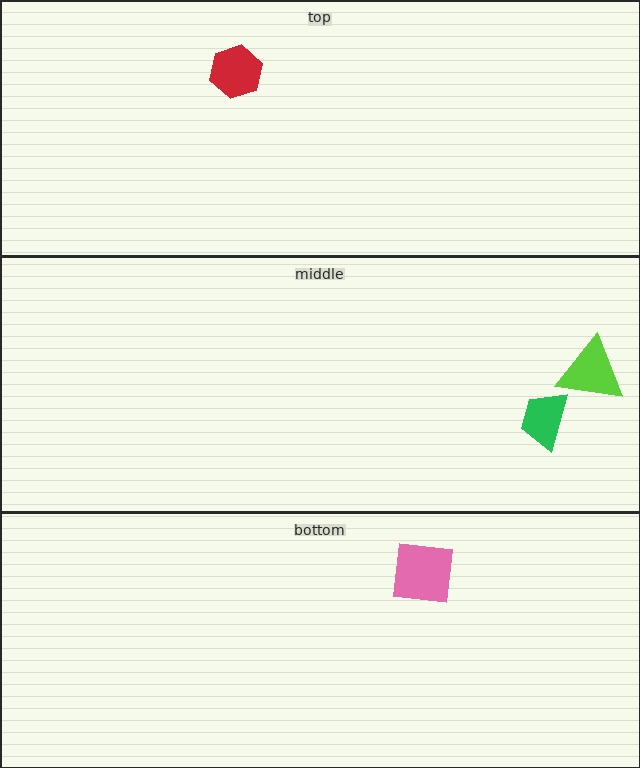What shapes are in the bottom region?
The pink square.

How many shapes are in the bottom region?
1.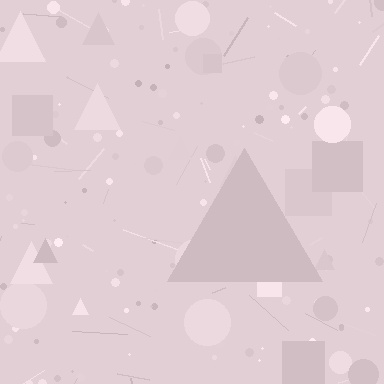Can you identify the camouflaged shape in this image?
The camouflaged shape is a triangle.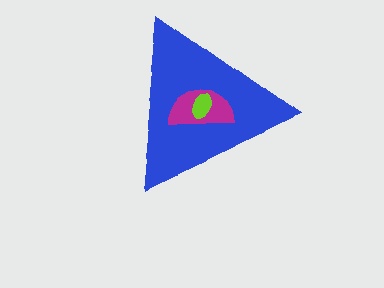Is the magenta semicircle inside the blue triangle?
Yes.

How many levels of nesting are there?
3.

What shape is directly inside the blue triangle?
The magenta semicircle.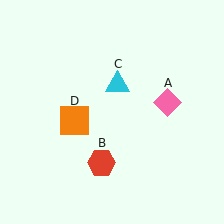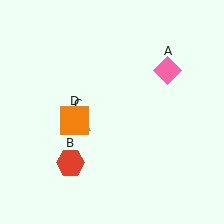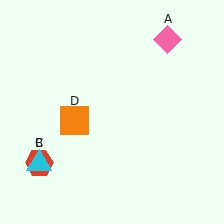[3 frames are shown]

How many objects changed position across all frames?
3 objects changed position: pink diamond (object A), red hexagon (object B), cyan triangle (object C).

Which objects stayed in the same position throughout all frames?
Orange square (object D) remained stationary.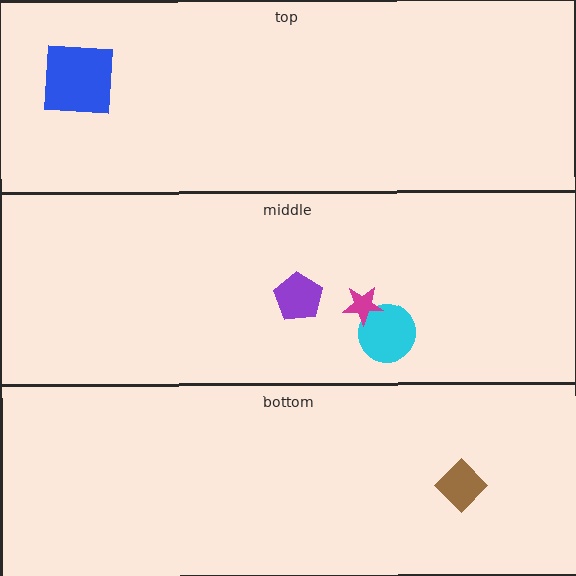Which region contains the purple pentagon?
The middle region.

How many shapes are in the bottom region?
1.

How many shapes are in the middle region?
3.